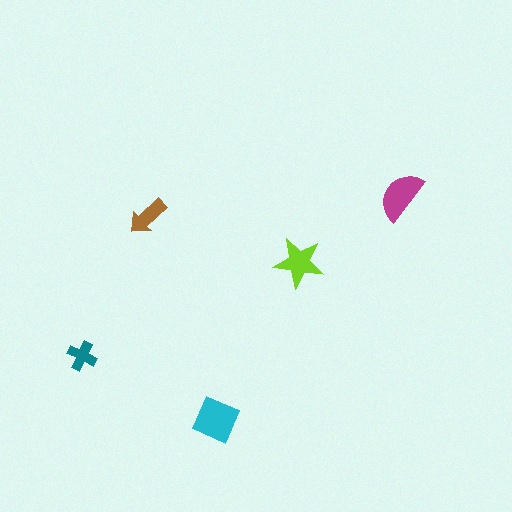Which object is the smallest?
The teal cross.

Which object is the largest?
The cyan square.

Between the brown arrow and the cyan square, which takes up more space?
The cyan square.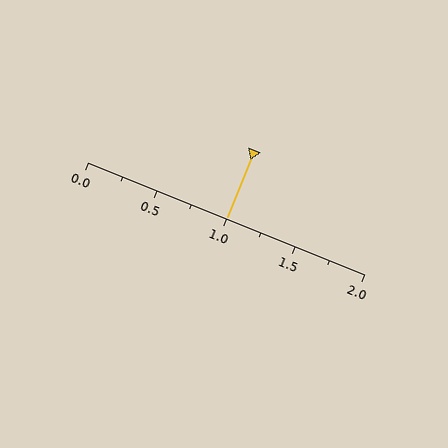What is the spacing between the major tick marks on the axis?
The major ticks are spaced 0.5 apart.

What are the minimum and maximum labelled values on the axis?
The axis runs from 0.0 to 2.0.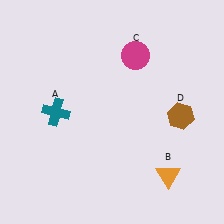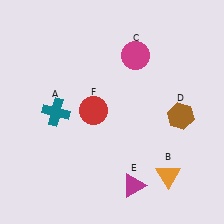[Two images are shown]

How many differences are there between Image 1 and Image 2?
There are 2 differences between the two images.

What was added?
A magenta triangle (E), a red circle (F) were added in Image 2.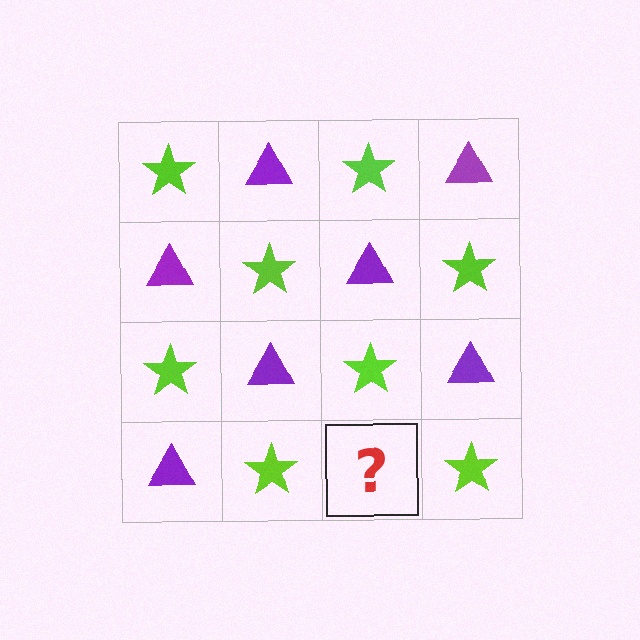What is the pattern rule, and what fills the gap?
The rule is that it alternates lime star and purple triangle in a checkerboard pattern. The gap should be filled with a purple triangle.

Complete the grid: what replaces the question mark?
The question mark should be replaced with a purple triangle.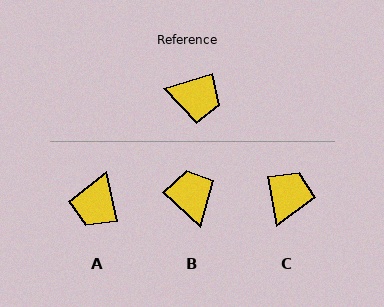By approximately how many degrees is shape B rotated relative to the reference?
Approximately 121 degrees counter-clockwise.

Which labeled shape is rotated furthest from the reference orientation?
B, about 121 degrees away.